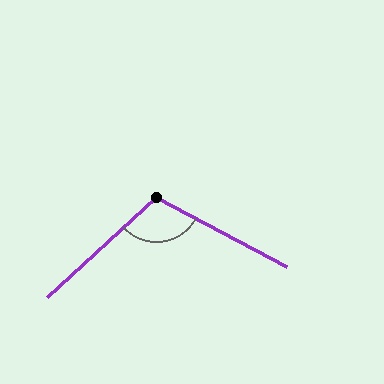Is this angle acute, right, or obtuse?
It is obtuse.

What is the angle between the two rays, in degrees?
Approximately 110 degrees.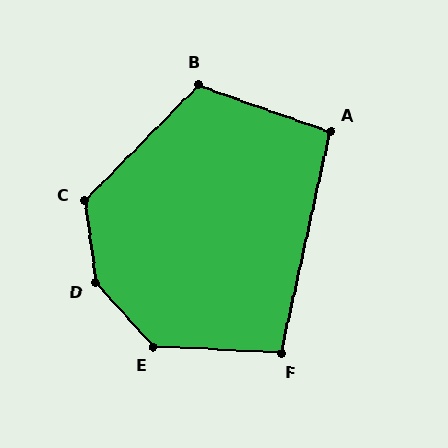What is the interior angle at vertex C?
Approximately 128 degrees (obtuse).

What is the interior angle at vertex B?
Approximately 115 degrees (obtuse).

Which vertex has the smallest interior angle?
A, at approximately 97 degrees.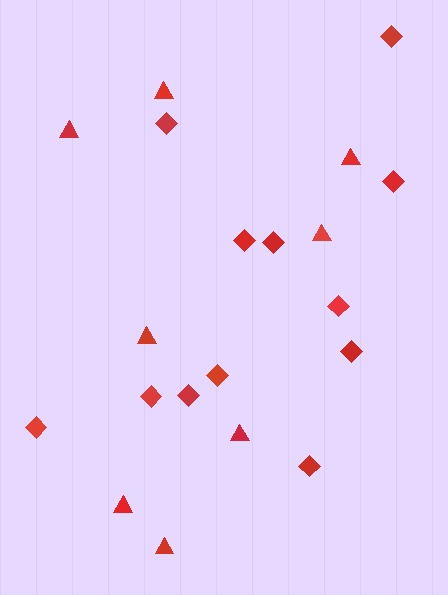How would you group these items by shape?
There are 2 groups: one group of diamonds (12) and one group of triangles (8).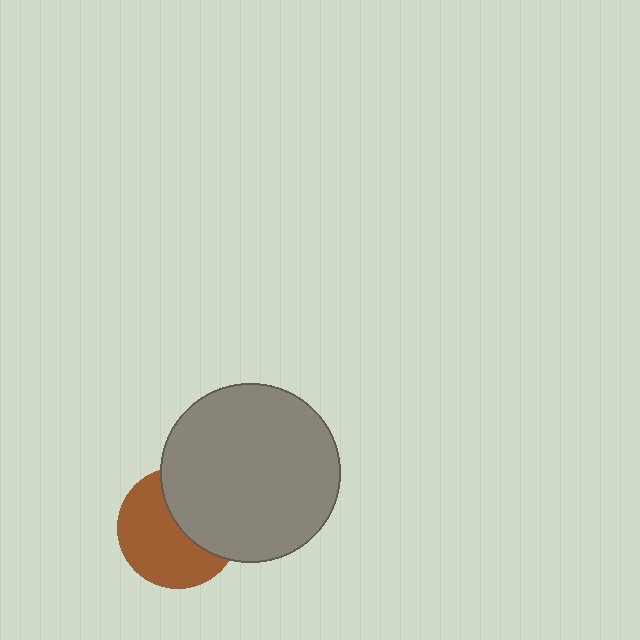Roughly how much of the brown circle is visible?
About half of it is visible (roughly 58%).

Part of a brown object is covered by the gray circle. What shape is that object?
It is a circle.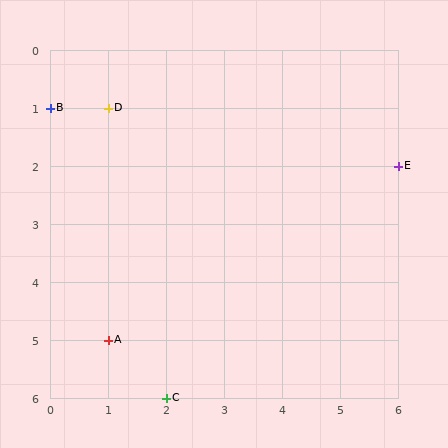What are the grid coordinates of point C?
Point C is at grid coordinates (2, 6).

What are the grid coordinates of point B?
Point B is at grid coordinates (0, 1).